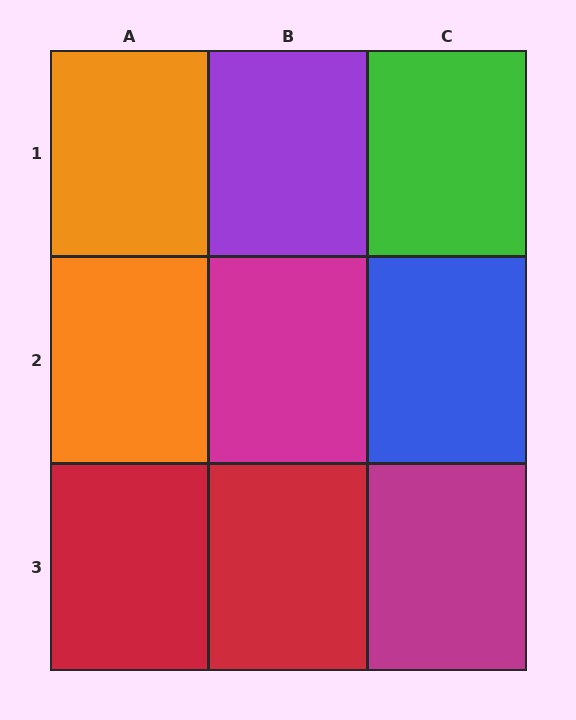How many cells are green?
1 cell is green.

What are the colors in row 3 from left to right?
Red, red, magenta.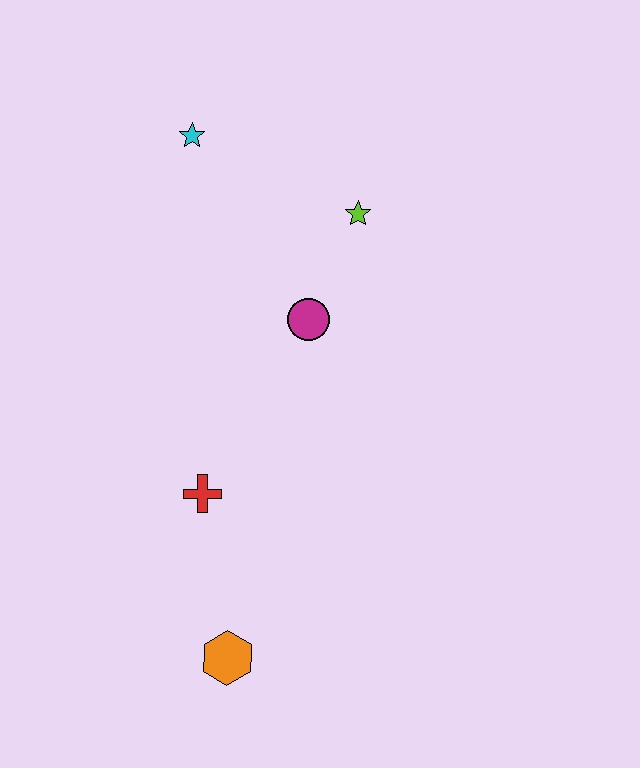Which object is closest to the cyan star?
The lime star is closest to the cyan star.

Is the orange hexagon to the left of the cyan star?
No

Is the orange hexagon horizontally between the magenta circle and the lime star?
No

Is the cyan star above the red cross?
Yes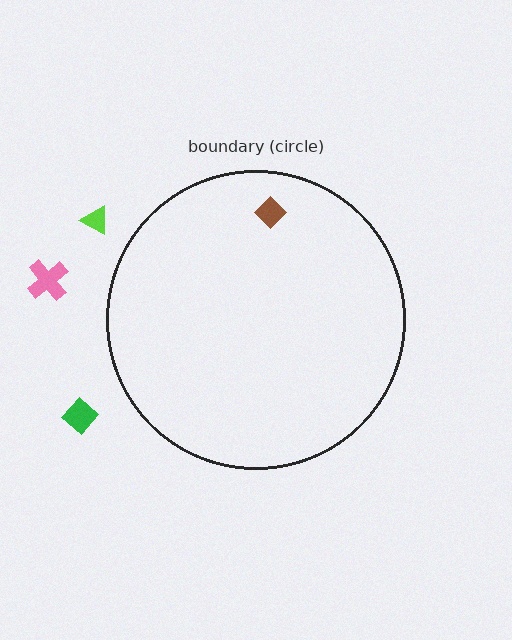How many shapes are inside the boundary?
1 inside, 3 outside.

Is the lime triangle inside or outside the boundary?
Outside.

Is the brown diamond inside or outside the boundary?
Inside.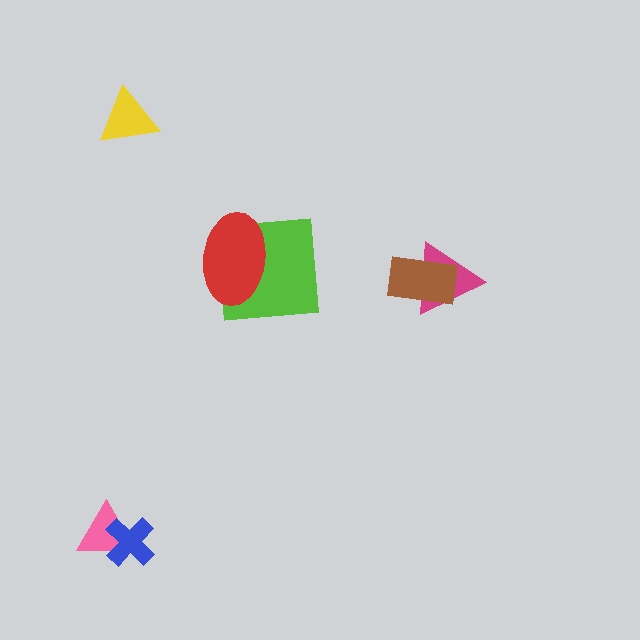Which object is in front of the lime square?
The red ellipse is in front of the lime square.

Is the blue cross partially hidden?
No, no other shape covers it.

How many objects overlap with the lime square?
1 object overlaps with the lime square.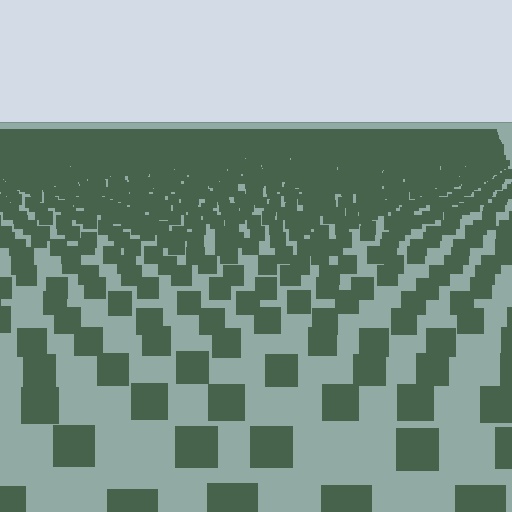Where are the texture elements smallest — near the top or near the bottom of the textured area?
Near the top.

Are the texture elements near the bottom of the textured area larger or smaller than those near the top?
Larger. Near the bottom, elements are closer to the viewer and appear at a bigger on-screen size.